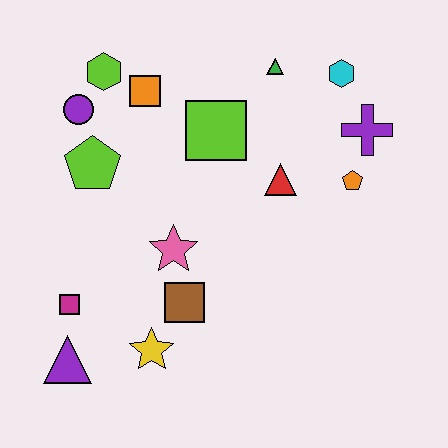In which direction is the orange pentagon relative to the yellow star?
The orange pentagon is to the right of the yellow star.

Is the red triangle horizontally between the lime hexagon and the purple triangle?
No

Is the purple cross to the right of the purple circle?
Yes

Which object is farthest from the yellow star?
The cyan hexagon is farthest from the yellow star.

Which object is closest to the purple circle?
The lime hexagon is closest to the purple circle.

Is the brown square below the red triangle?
Yes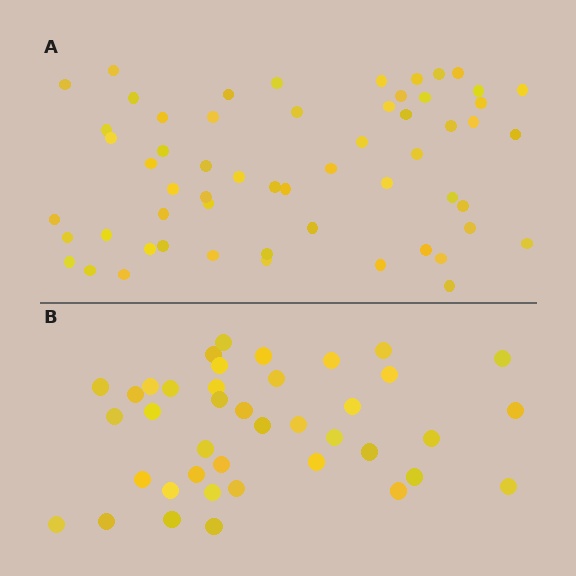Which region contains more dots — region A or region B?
Region A (the top region) has more dots.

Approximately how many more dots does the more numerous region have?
Region A has approximately 20 more dots than region B.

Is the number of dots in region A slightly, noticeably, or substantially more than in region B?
Region A has substantially more. The ratio is roughly 1.4 to 1.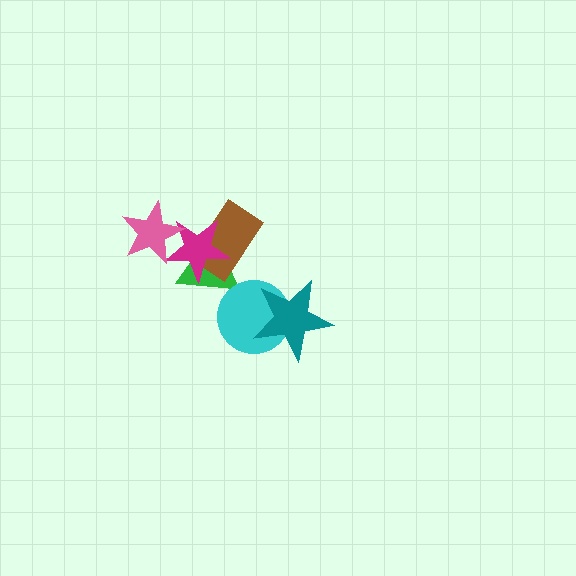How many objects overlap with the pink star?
1 object overlaps with the pink star.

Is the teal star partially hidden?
No, no other shape covers it.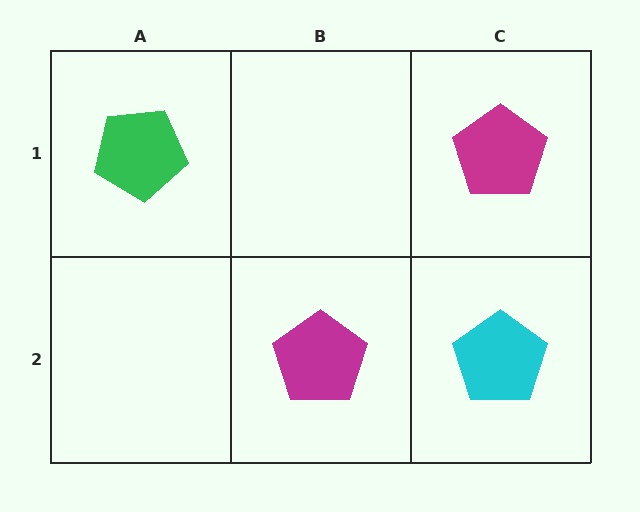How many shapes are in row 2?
2 shapes.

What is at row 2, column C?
A cyan pentagon.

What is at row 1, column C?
A magenta pentagon.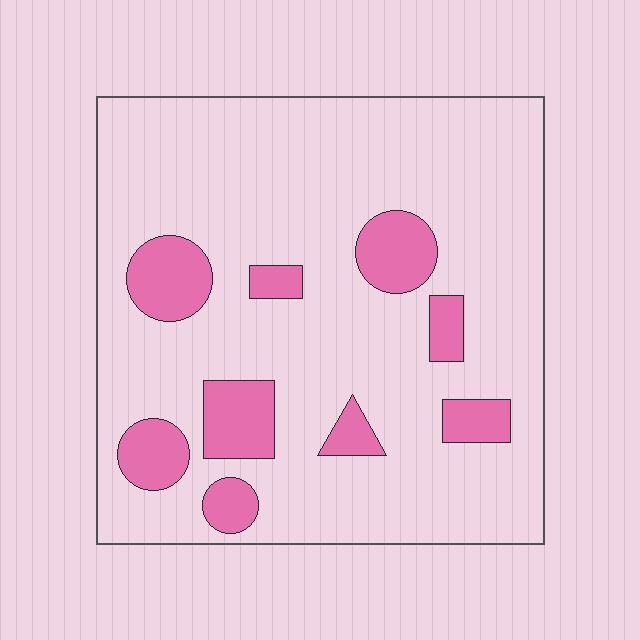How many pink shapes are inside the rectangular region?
9.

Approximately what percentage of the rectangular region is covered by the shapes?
Approximately 15%.